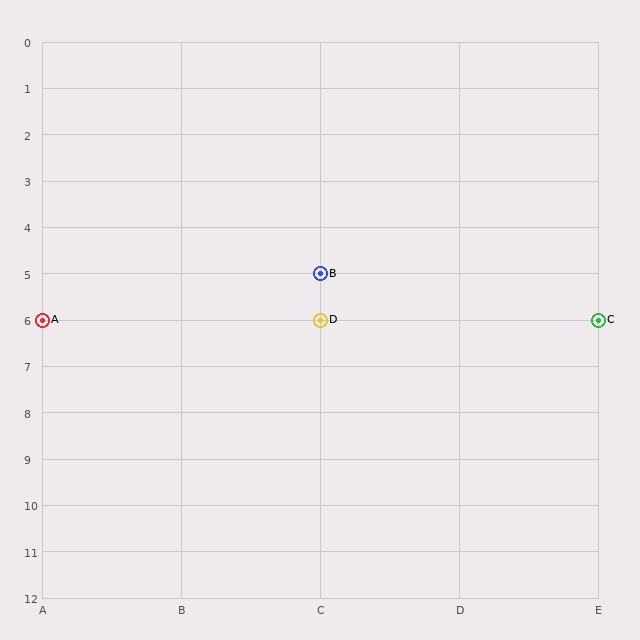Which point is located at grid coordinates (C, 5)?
Point B is at (C, 5).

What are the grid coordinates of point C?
Point C is at grid coordinates (E, 6).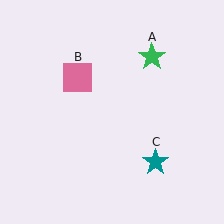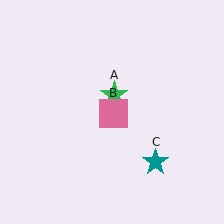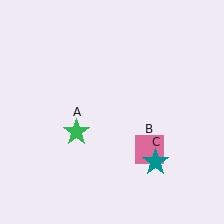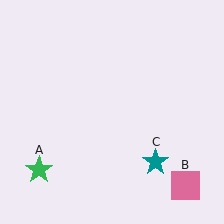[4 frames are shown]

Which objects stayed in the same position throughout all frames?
Teal star (object C) remained stationary.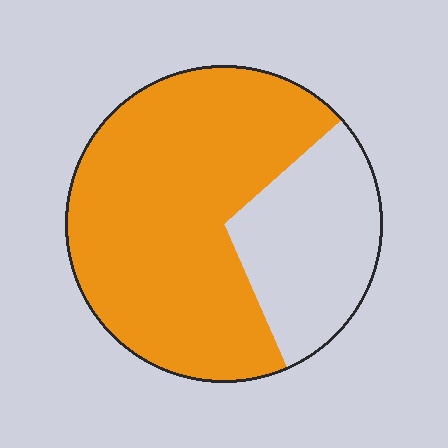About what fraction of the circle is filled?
About two thirds (2/3).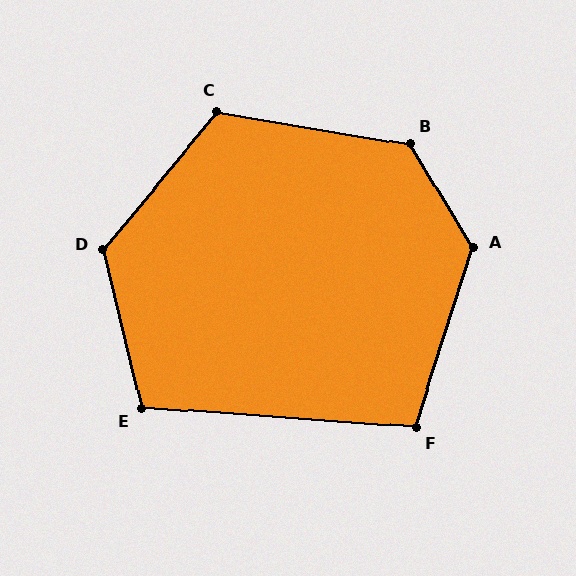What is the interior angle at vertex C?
Approximately 121 degrees (obtuse).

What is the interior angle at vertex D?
Approximately 126 degrees (obtuse).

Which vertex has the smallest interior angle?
F, at approximately 103 degrees.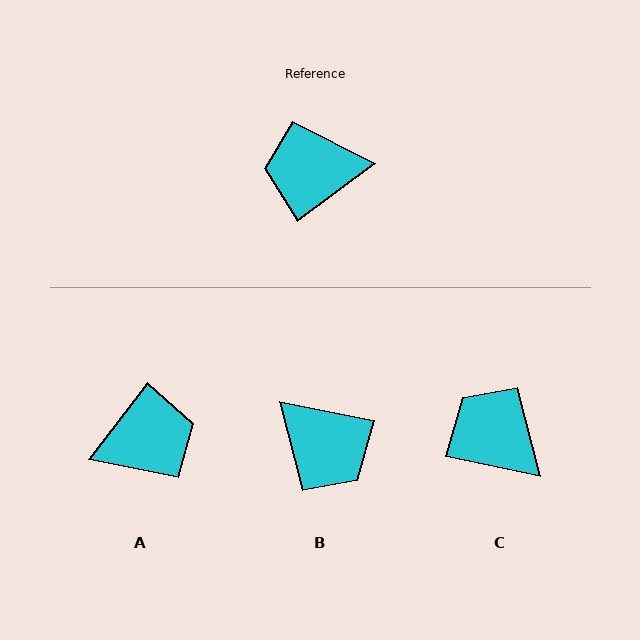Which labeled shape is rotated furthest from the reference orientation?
A, about 164 degrees away.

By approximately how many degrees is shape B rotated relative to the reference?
Approximately 132 degrees counter-clockwise.